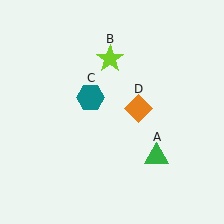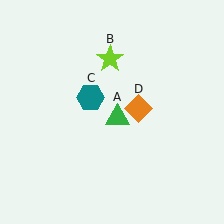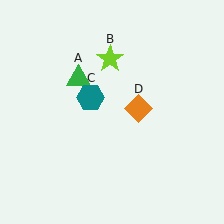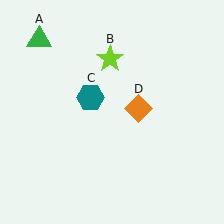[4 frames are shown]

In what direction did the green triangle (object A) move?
The green triangle (object A) moved up and to the left.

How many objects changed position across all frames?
1 object changed position: green triangle (object A).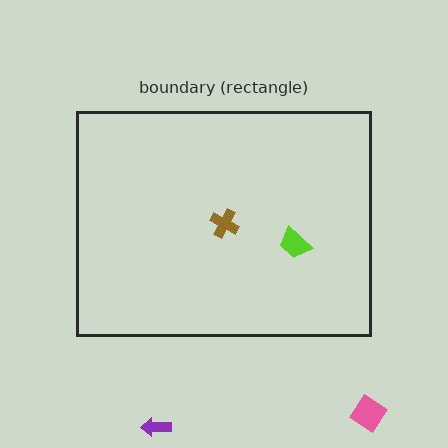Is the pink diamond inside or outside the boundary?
Outside.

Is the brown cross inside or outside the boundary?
Inside.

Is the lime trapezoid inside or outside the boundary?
Inside.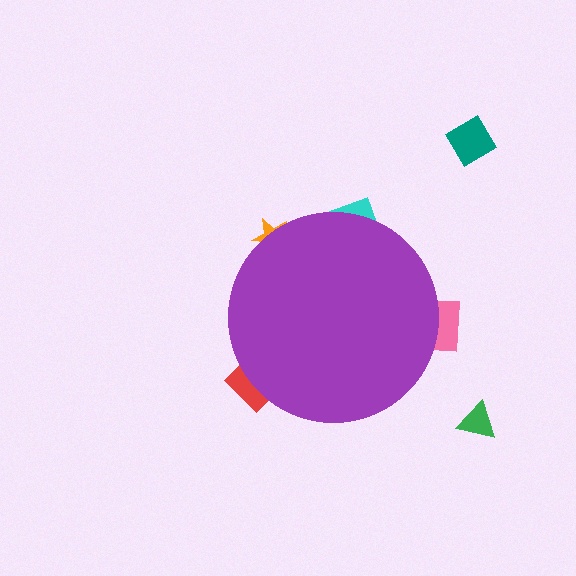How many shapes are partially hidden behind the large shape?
4 shapes are partially hidden.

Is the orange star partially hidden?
Yes, the orange star is partially hidden behind the purple circle.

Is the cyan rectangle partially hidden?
Yes, the cyan rectangle is partially hidden behind the purple circle.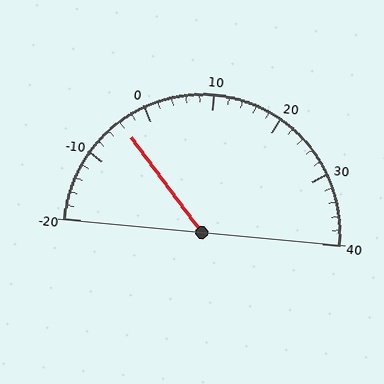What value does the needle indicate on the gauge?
The needle indicates approximately -4.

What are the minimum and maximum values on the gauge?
The gauge ranges from -20 to 40.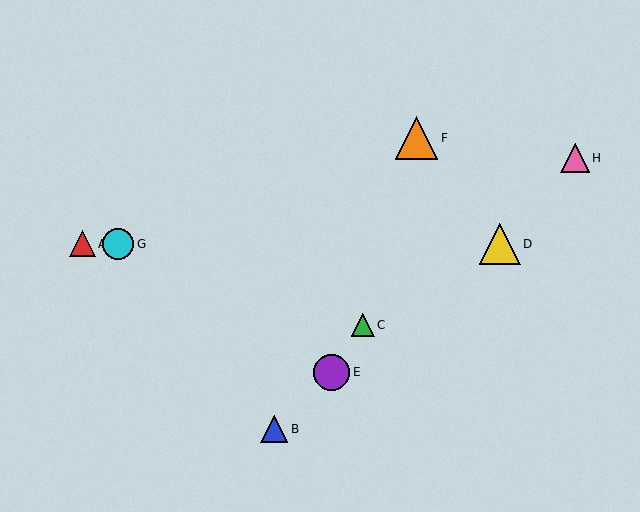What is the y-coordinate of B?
Object B is at y≈429.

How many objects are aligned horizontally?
3 objects (A, D, G) are aligned horizontally.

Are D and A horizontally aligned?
Yes, both are at y≈244.